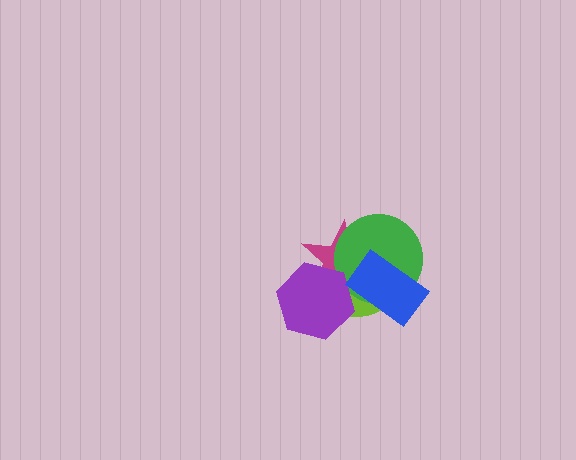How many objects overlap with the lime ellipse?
4 objects overlap with the lime ellipse.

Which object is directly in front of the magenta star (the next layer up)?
The lime ellipse is directly in front of the magenta star.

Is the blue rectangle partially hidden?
No, no other shape covers it.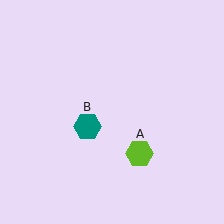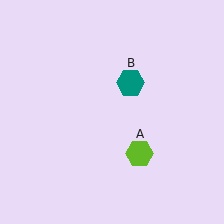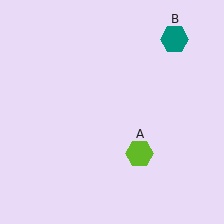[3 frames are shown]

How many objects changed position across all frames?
1 object changed position: teal hexagon (object B).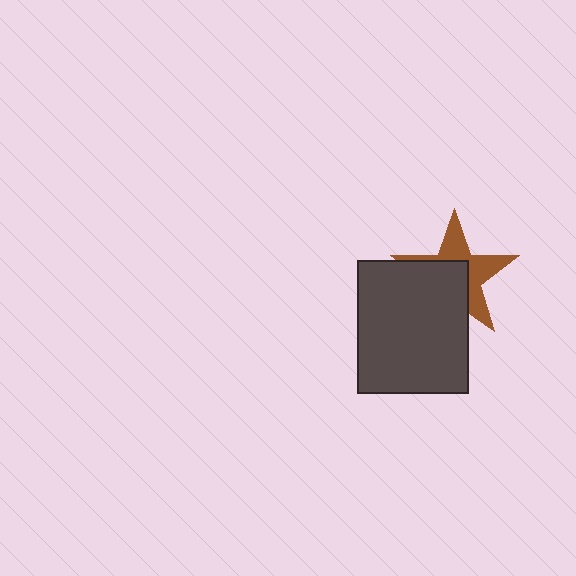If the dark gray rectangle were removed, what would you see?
You would see the complete brown star.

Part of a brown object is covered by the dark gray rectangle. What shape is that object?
It is a star.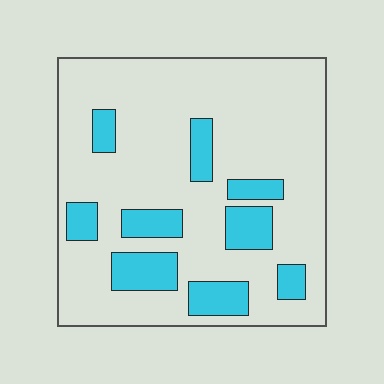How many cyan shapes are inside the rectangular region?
9.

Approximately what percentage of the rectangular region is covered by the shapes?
Approximately 20%.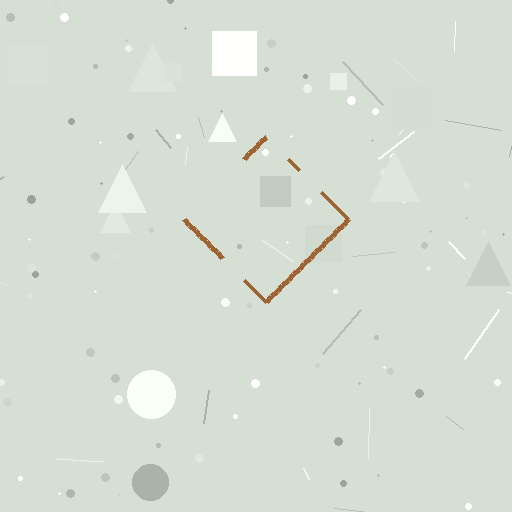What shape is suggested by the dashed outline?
The dashed outline suggests a diamond.